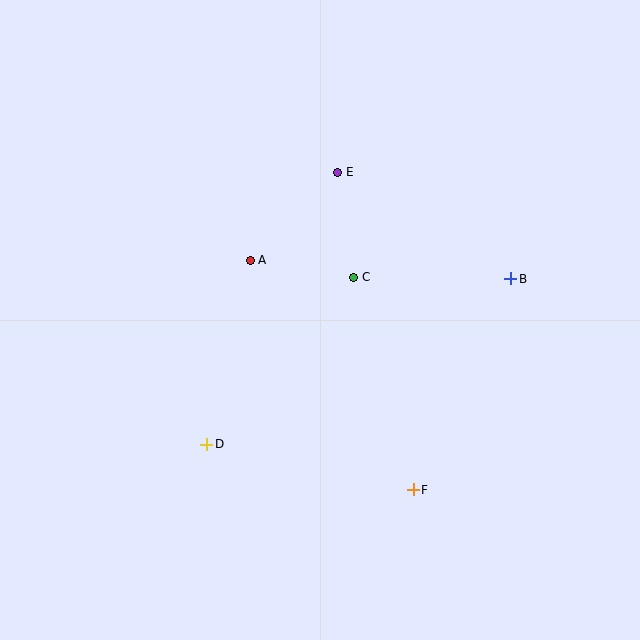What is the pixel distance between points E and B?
The distance between E and B is 203 pixels.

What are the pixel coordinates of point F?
Point F is at (413, 490).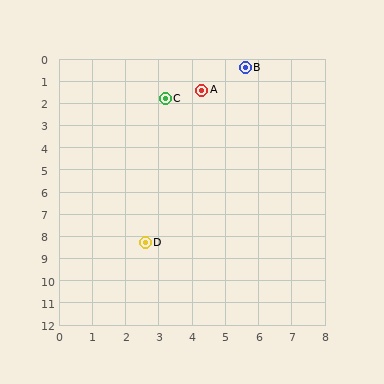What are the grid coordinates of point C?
Point C is at approximately (3.2, 1.8).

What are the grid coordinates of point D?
Point D is at approximately (2.6, 8.3).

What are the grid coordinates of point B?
Point B is at approximately (5.6, 0.4).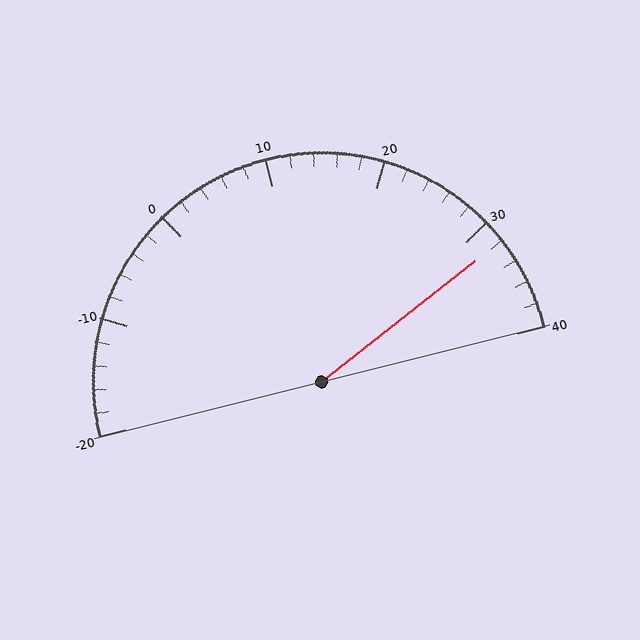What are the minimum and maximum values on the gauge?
The gauge ranges from -20 to 40.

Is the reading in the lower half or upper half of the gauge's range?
The reading is in the upper half of the range (-20 to 40).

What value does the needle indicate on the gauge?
The needle indicates approximately 32.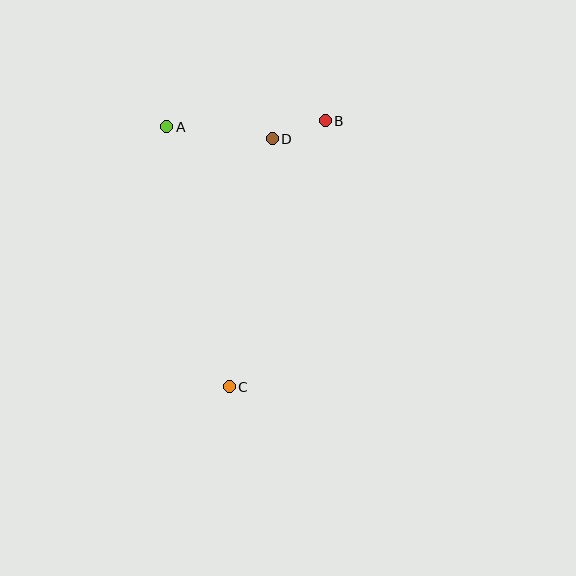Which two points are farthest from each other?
Points B and C are farthest from each other.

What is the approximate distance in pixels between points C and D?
The distance between C and D is approximately 252 pixels.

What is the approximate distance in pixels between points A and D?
The distance between A and D is approximately 106 pixels.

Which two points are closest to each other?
Points B and D are closest to each other.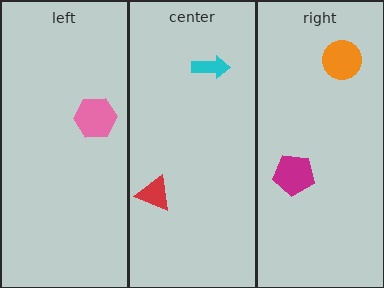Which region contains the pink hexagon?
The left region.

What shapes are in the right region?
The orange circle, the magenta pentagon.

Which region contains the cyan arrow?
The center region.